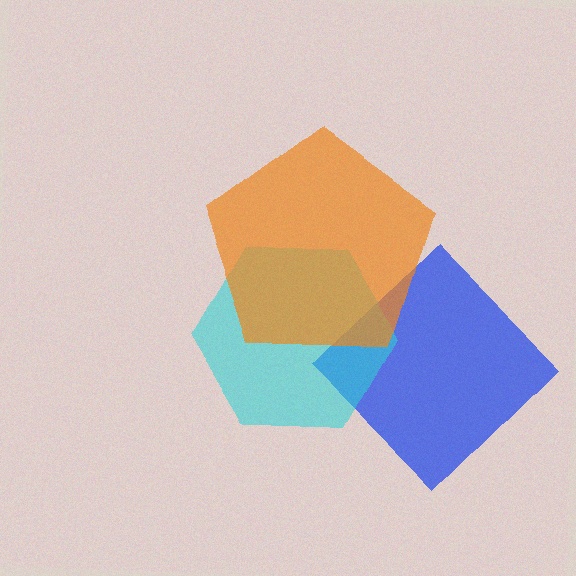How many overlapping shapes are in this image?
There are 3 overlapping shapes in the image.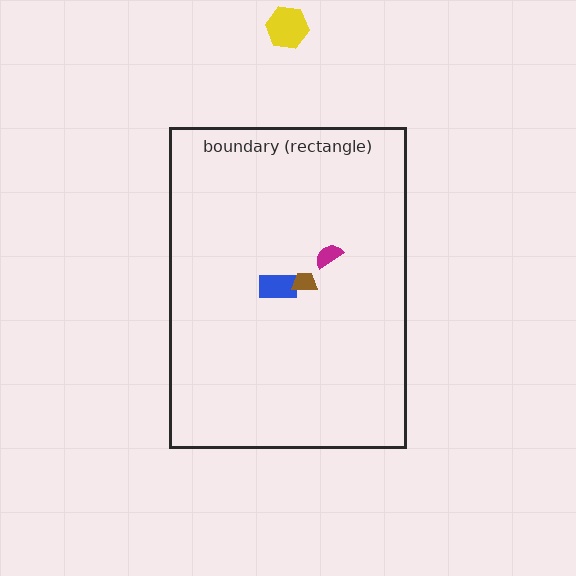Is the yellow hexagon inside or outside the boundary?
Outside.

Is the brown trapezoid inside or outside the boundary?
Inside.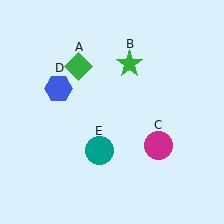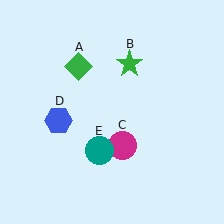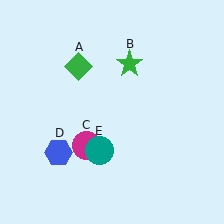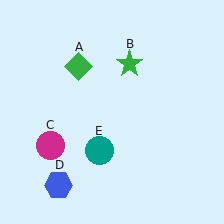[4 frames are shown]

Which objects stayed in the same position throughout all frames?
Green diamond (object A) and green star (object B) and teal circle (object E) remained stationary.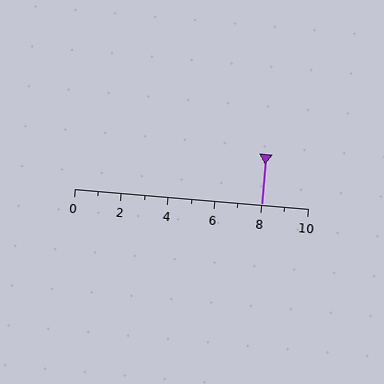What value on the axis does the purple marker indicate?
The marker indicates approximately 8.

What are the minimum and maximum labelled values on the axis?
The axis runs from 0 to 10.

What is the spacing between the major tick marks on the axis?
The major ticks are spaced 2 apart.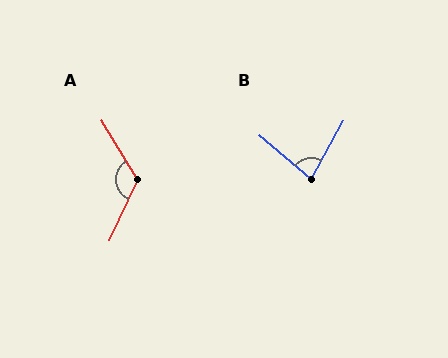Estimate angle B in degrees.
Approximately 78 degrees.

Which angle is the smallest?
B, at approximately 78 degrees.